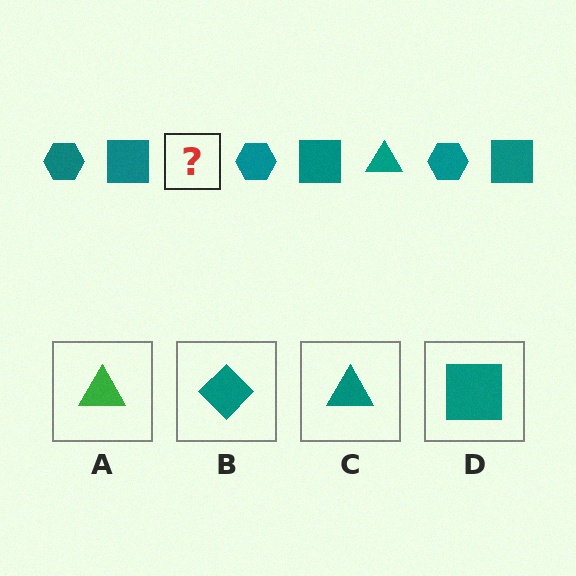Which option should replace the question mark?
Option C.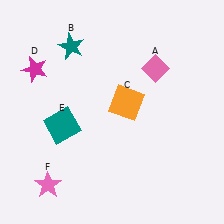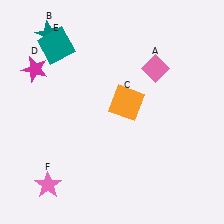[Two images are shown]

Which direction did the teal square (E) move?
The teal square (E) moved up.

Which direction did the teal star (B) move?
The teal star (B) moved left.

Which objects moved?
The objects that moved are: the teal star (B), the teal square (E).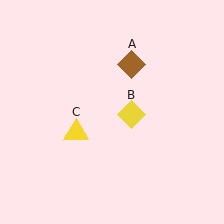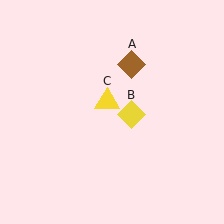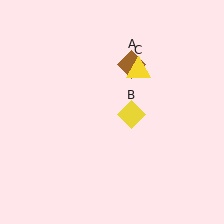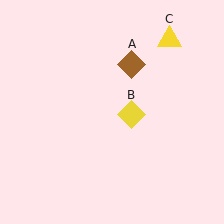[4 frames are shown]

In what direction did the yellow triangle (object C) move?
The yellow triangle (object C) moved up and to the right.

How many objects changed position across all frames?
1 object changed position: yellow triangle (object C).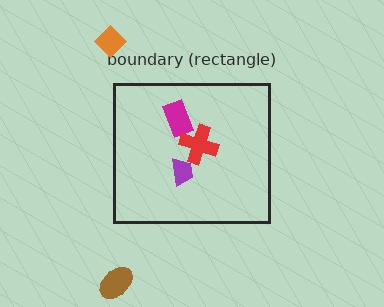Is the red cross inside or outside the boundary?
Inside.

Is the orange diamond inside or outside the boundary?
Outside.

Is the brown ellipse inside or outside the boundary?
Outside.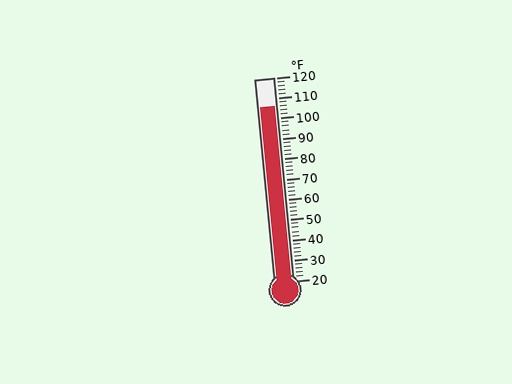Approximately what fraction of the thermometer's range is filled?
The thermometer is filled to approximately 85% of its range.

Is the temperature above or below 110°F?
The temperature is below 110°F.